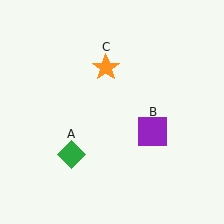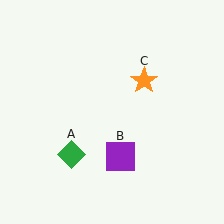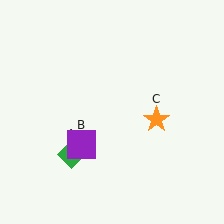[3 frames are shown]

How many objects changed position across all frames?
2 objects changed position: purple square (object B), orange star (object C).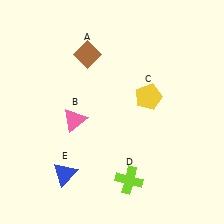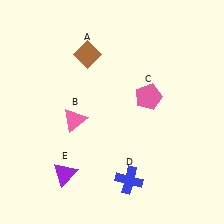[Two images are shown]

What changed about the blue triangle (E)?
In Image 1, E is blue. In Image 2, it changed to purple.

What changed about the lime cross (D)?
In Image 1, D is lime. In Image 2, it changed to blue.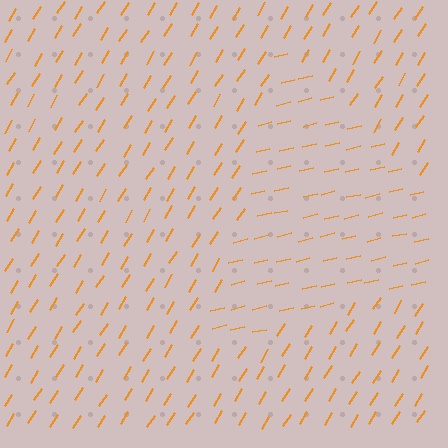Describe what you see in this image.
The image is filled with small orange line segments. A triangle region in the image has lines oriented differently from the surrounding lines, creating a visible texture boundary.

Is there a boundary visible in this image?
Yes, there is a texture boundary formed by a change in line orientation.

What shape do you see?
I see a triangle.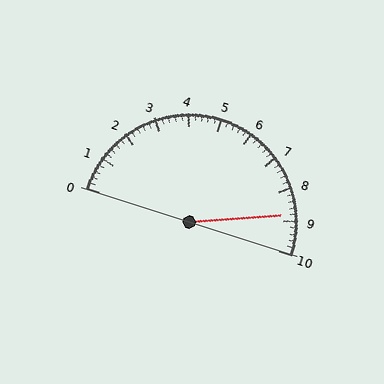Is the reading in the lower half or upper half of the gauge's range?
The reading is in the upper half of the range (0 to 10).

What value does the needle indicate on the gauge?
The needle indicates approximately 8.8.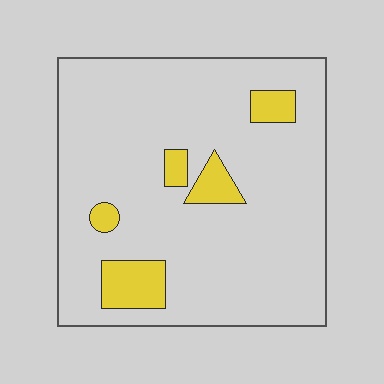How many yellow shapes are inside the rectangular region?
5.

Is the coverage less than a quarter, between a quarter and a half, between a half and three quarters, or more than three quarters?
Less than a quarter.